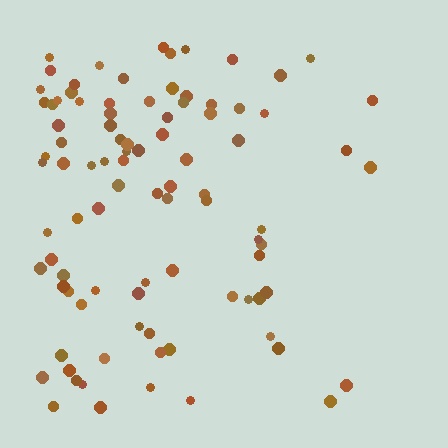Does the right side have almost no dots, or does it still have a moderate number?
Still a moderate number, just noticeably fewer than the left.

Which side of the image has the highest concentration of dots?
The left.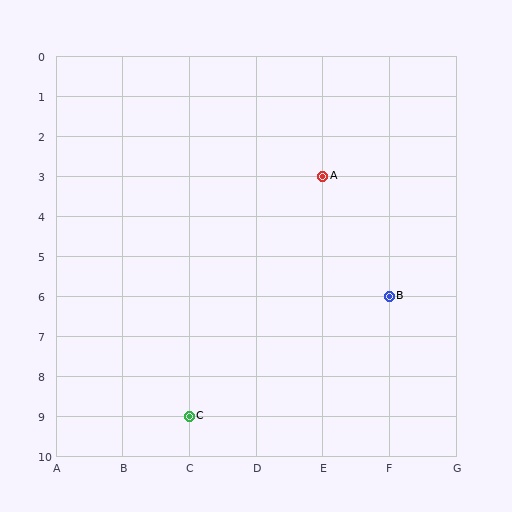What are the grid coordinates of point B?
Point B is at grid coordinates (F, 6).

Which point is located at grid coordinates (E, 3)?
Point A is at (E, 3).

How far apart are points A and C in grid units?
Points A and C are 2 columns and 6 rows apart (about 6.3 grid units diagonally).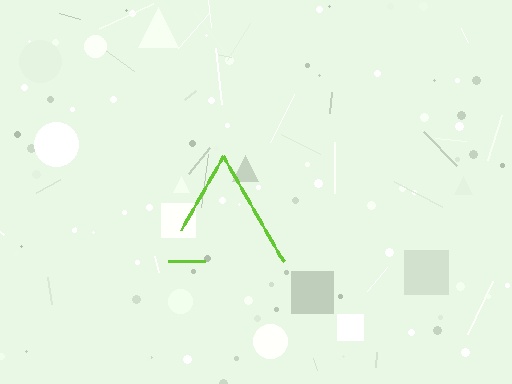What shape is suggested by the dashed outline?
The dashed outline suggests a triangle.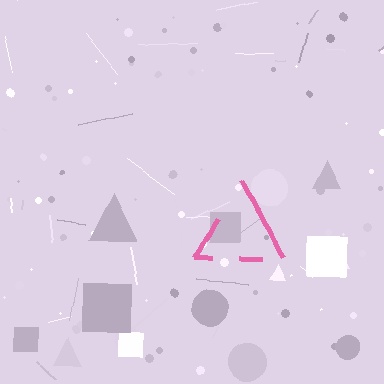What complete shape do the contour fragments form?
The contour fragments form a triangle.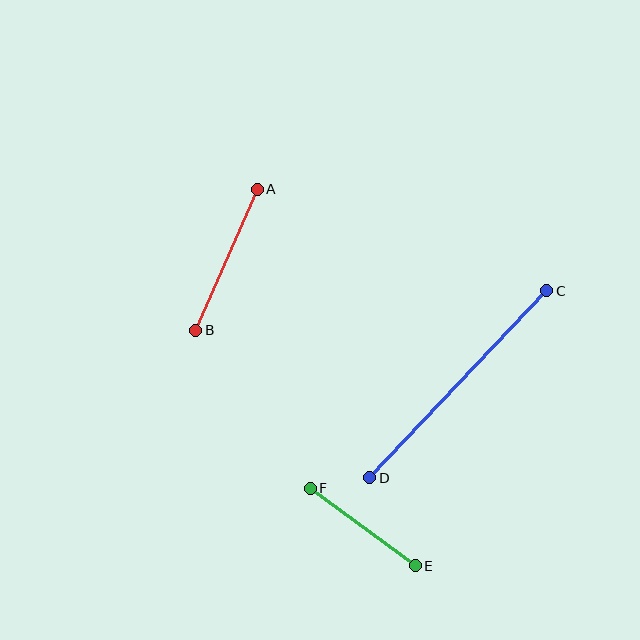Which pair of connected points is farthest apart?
Points C and D are farthest apart.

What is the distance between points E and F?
The distance is approximately 131 pixels.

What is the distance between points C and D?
The distance is approximately 258 pixels.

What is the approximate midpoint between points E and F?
The midpoint is at approximately (363, 527) pixels.